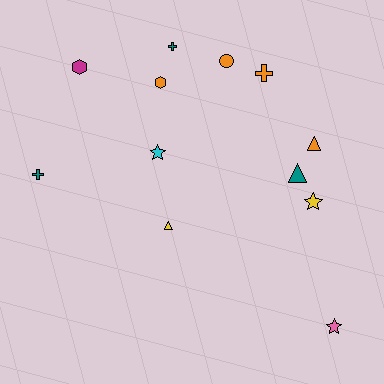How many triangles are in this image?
There are 3 triangles.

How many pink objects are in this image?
There is 1 pink object.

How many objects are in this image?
There are 12 objects.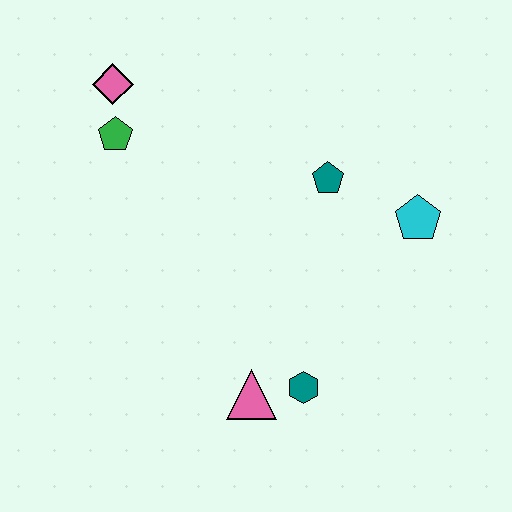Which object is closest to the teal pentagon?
The cyan pentagon is closest to the teal pentagon.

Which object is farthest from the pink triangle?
The pink diamond is farthest from the pink triangle.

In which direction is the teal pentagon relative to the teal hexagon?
The teal pentagon is above the teal hexagon.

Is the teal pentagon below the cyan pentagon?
No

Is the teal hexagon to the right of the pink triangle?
Yes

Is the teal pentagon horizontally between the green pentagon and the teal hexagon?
No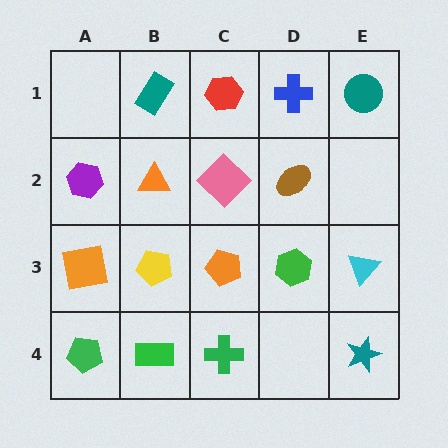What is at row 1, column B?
A teal rectangle.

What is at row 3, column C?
An orange pentagon.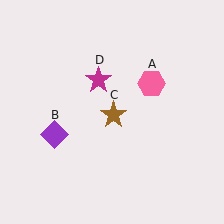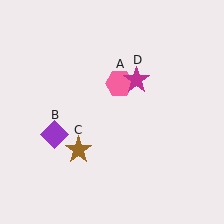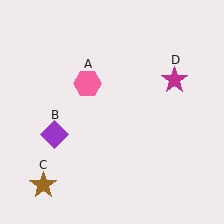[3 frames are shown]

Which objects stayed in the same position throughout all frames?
Purple diamond (object B) remained stationary.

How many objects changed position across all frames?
3 objects changed position: pink hexagon (object A), brown star (object C), magenta star (object D).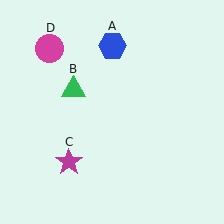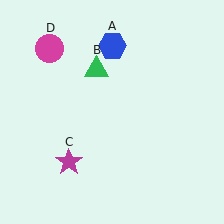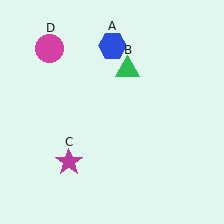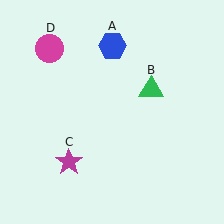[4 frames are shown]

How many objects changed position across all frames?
1 object changed position: green triangle (object B).